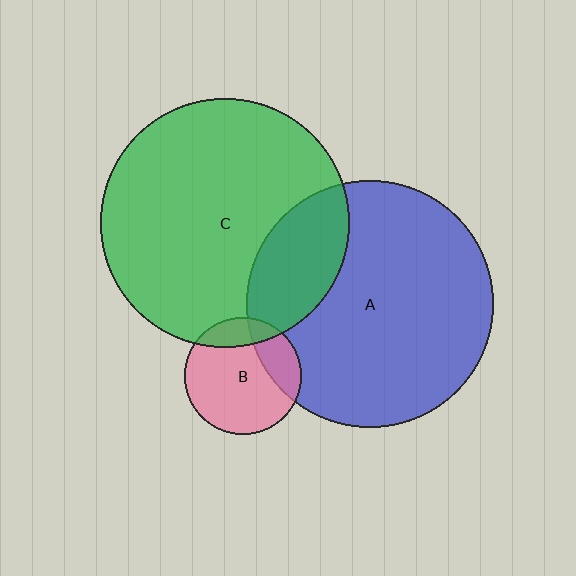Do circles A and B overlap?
Yes.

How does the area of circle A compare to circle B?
Approximately 4.4 times.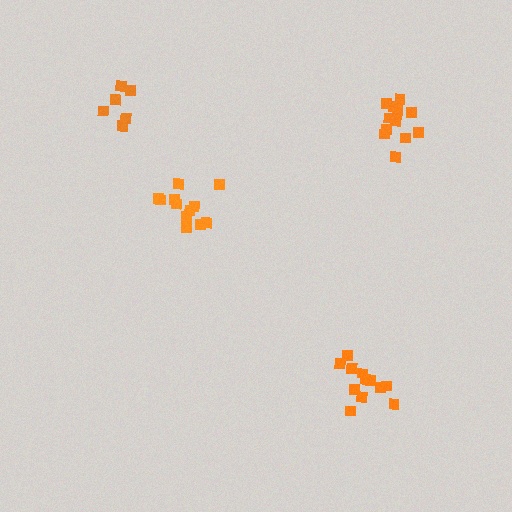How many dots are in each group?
Group 1: 12 dots, Group 2: 12 dots, Group 3: 6 dots, Group 4: 12 dots (42 total).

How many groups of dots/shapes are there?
There are 4 groups.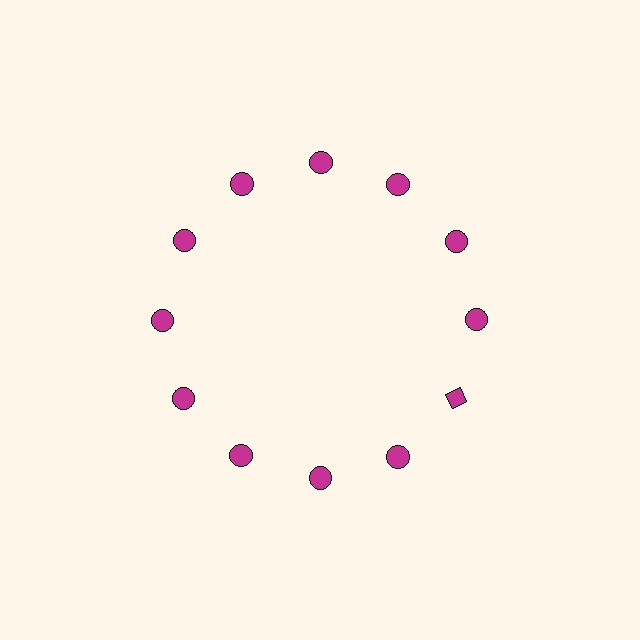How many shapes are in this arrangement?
There are 12 shapes arranged in a ring pattern.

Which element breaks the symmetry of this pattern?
The magenta diamond at roughly the 4 o'clock position breaks the symmetry. All other shapes are magenta circles.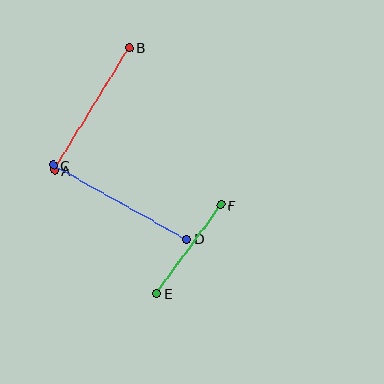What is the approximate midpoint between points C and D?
The midpoint is at approximately (120, 202) pixels.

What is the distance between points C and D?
The distance is approximately 153 pixels.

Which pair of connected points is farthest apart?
Points C and D are farthest apart.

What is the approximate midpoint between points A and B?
The midpoint is at approximately (91, 109) pixels.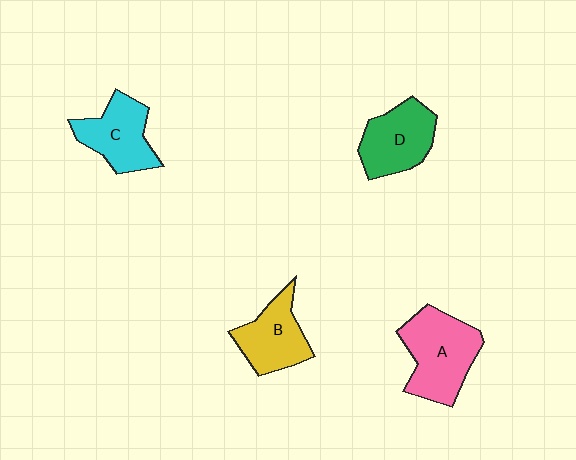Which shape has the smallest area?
Shape B (yellow).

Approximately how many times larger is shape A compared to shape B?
Approximately 1.4 times.